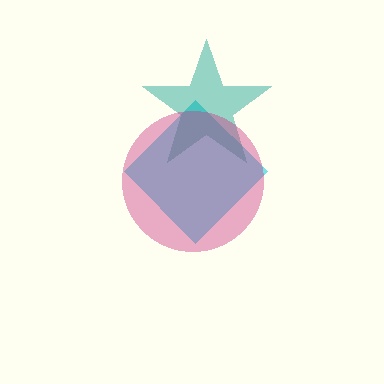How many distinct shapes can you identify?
There are 3 distinct shapes: a cyan diamond, a teal star, a magenta circle.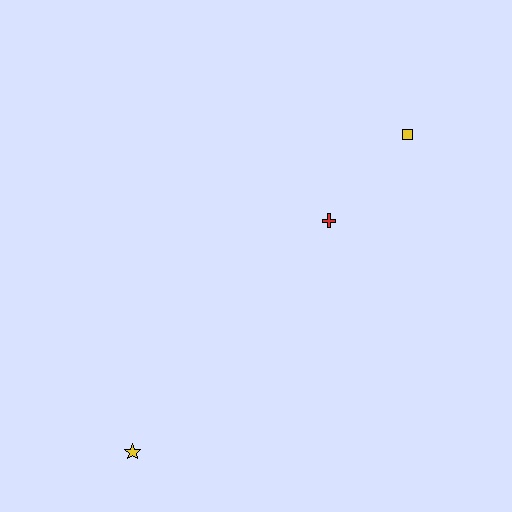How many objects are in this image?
There are 3 objects.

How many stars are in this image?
There is 1 star.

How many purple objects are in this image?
There are no purple objects.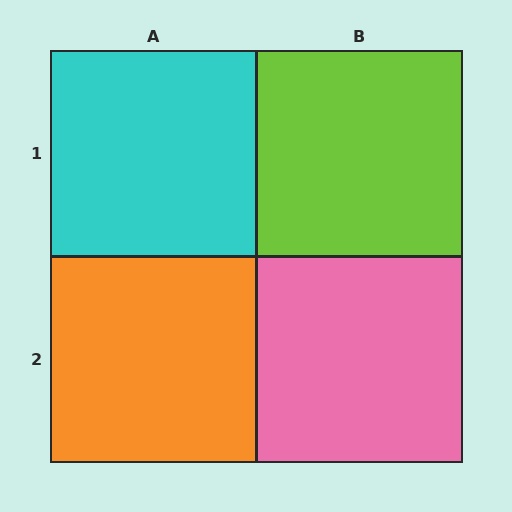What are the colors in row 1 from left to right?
Cyan, lime.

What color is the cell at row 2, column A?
Orange.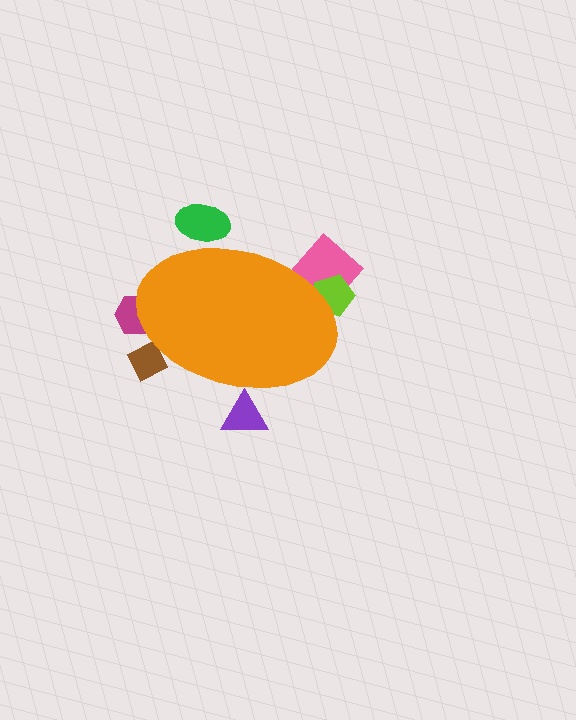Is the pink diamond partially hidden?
Yes, the pink diamond is partially hidden behind the orange ellipse.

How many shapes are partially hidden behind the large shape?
6 shapes are partially hidden.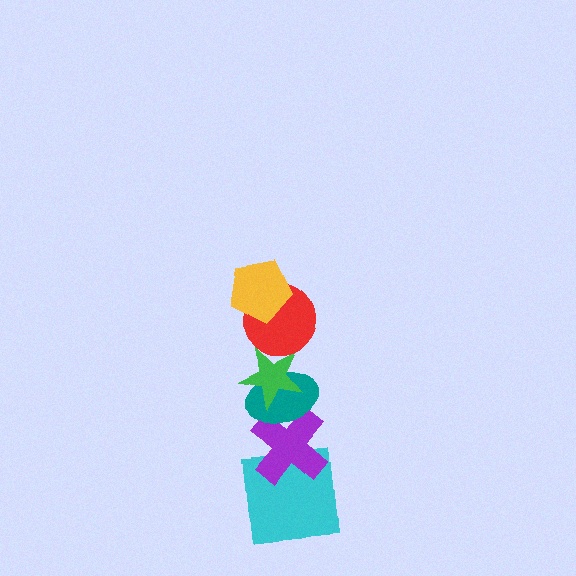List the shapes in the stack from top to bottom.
From top to bottom: the yellow pentagon, the red circle, the green star, the teal ellipse, the purple cross, the cyan square.